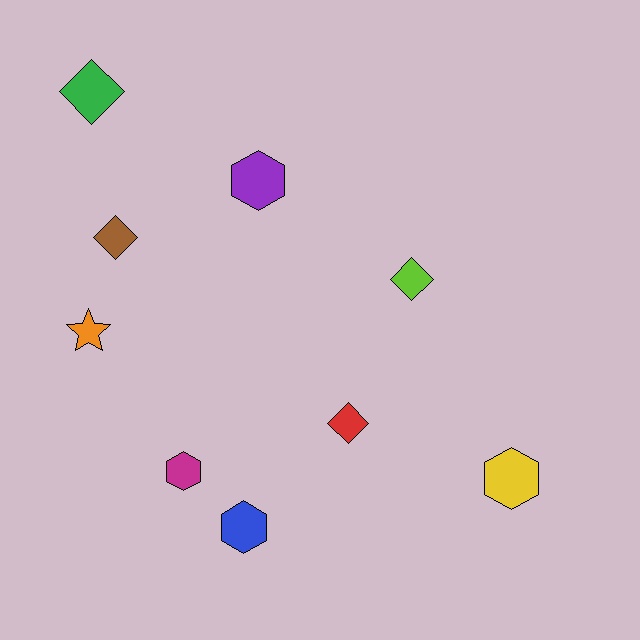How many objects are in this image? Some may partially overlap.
There are 9 objects.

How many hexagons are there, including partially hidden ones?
There are 4 hexagons.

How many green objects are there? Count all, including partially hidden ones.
There is 1 green object.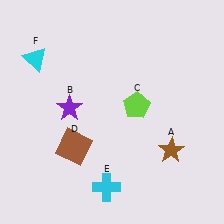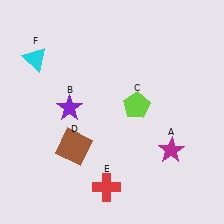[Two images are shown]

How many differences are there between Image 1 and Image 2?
There are 2 differences between the two images.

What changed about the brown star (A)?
In Image 1, A is brown. In Image 2, it changed to magenta.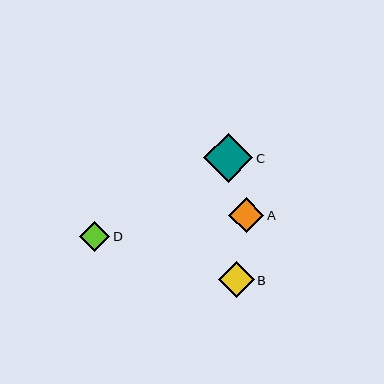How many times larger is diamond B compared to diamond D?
Diamond B is approximately 1.2 times the size of diamond D.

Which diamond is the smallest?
Diamond D is the smallest with a size of approximately 30 pixels.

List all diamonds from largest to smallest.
From largest to smallest: C, B, A, D.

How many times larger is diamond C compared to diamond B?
Diamond C is approximately 1.4 times the size of diamond B.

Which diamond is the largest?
Diamond C is the largest with a size of approximately 49 pixels.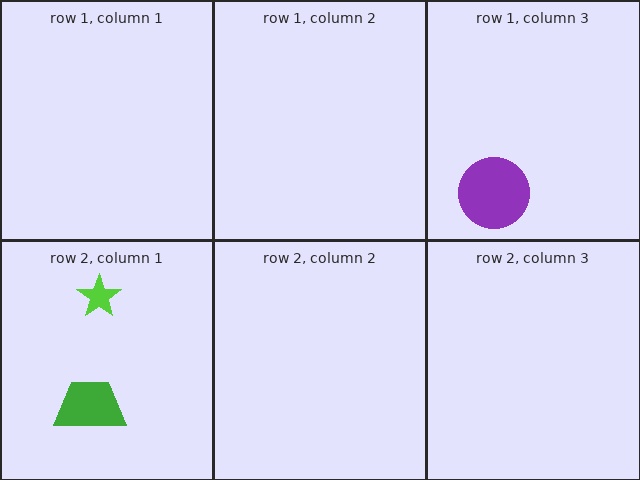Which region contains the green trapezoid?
The row 2, column 1 region.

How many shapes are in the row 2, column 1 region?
2.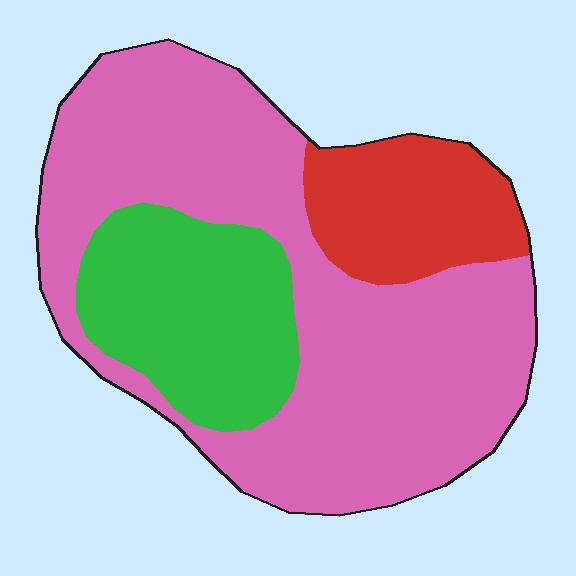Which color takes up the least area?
Red, at roughly 15%.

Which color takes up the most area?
Pink, at roughly 60%.